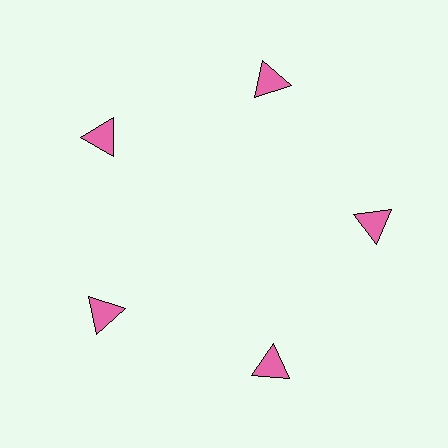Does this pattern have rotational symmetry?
Yes, this pattern has 5-fold rotational symmetry. It looks the same after rotating 72 degrees around the center.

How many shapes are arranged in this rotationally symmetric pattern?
There are 5 shapes, arranged in 5 groups of 1.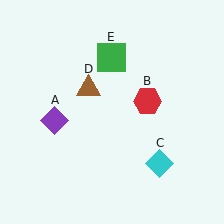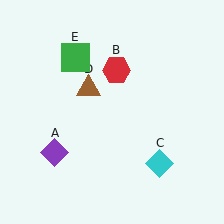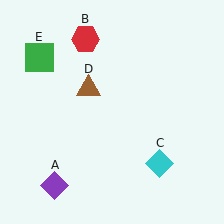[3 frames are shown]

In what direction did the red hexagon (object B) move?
The red hexagon (object B) moved up and to the left.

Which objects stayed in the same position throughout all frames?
Cyan diamond (object C) and brown triangle (object D) remained stationary.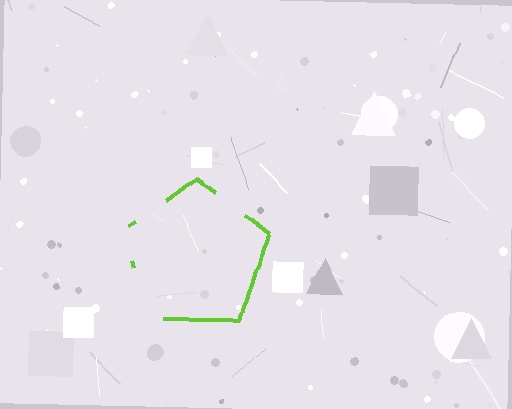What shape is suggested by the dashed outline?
The dashed outline suggests a pentagon.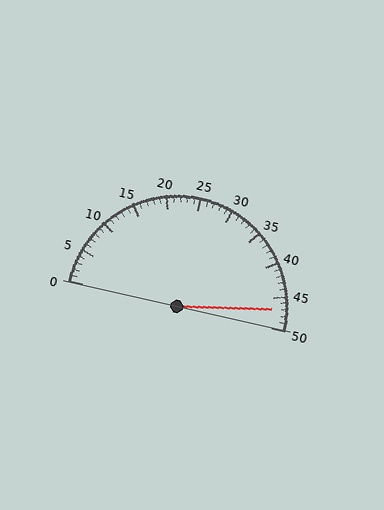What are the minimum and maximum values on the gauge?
The gauge ranges from 0 to 50.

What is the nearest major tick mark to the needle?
The nearest major tick mark is 45.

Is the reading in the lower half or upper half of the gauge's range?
The reading is in the upper half of the range (0 to 50).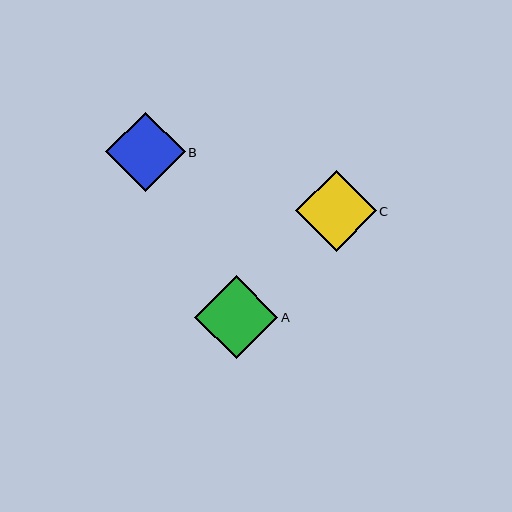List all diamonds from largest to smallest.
From largest to smallest: A, C, B.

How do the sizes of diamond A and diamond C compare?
Diamond A and diamond C are approximately the same size.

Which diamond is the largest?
Diamond A is the largest with a size of approximately 83 pixels.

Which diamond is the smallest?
Diamond B is the smallest with a size of approximately 80 pixels.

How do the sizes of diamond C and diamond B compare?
Diamond C and diamond B are approximately the same size.